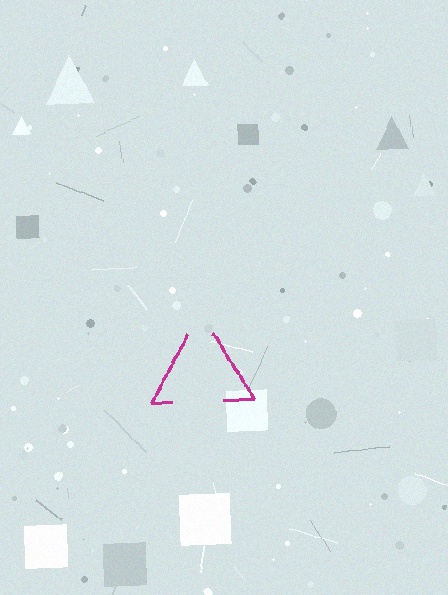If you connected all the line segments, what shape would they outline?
They would outline a triangle.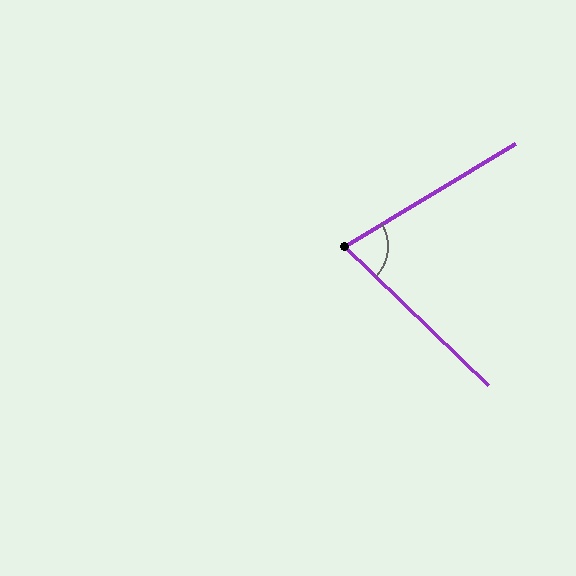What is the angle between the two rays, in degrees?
Approximately 75 degrees.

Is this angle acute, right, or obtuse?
It is acute.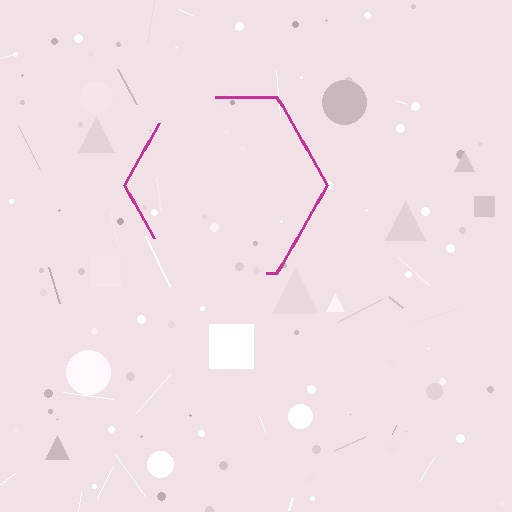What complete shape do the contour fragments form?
The contour fragments form a hexagon.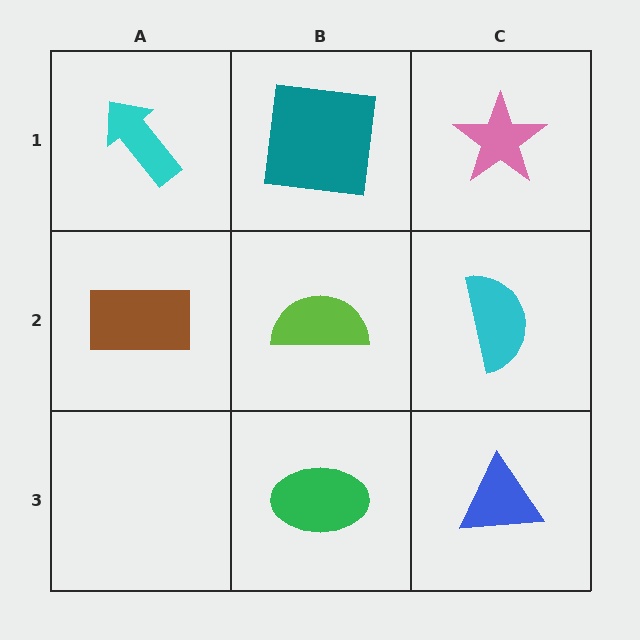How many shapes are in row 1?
3 shapes.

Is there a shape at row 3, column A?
No, that cell is empty.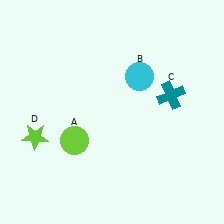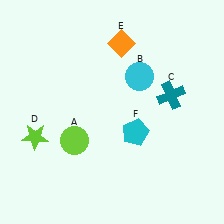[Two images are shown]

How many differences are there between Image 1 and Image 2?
There are 2 differences between the two images.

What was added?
An orange diamond (E), a cyan pentagon (F) were added in Image 2.